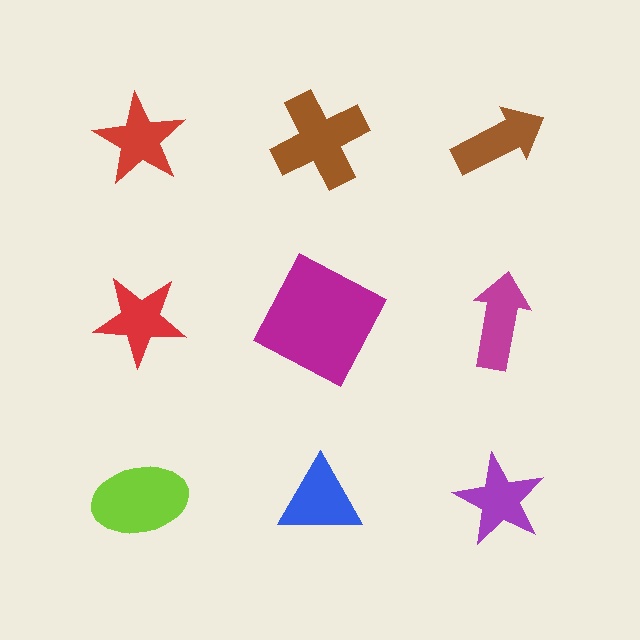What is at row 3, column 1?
A lime ellipse.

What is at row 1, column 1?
A red star.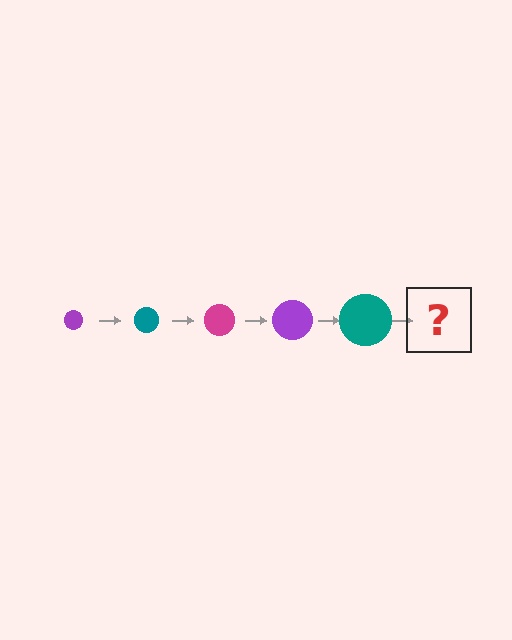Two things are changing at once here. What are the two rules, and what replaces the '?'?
The two rules are that the circle grows larger each step and the color cycles through purple, teal, and magenta. The '?' should be a magenta circle, larger than the previous one.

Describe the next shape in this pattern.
It should be a magenta circle, larger than the previous one.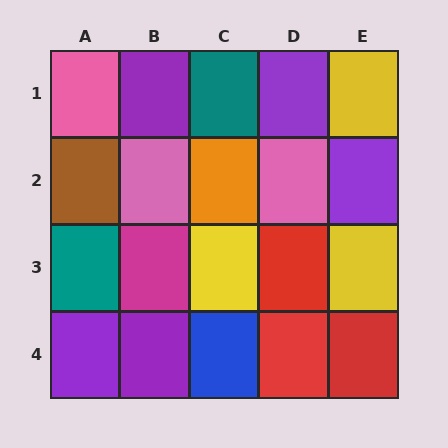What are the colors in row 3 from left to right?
Teal, magenta, yellow, red, yellow.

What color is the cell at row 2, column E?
Purple.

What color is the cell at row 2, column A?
Brown.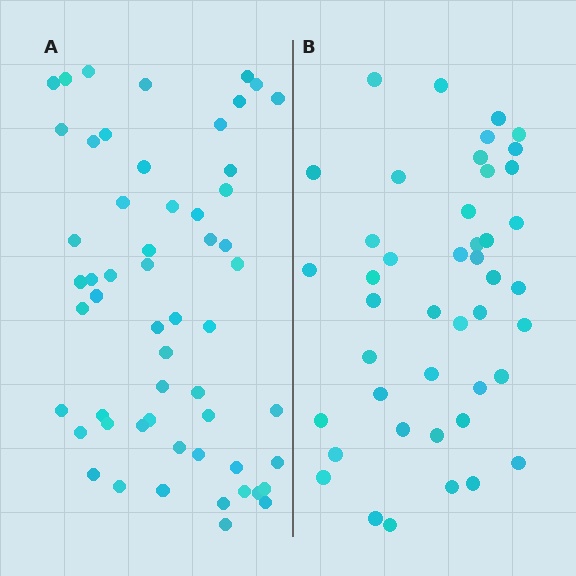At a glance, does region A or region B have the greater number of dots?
Region A (the left region) has more dots.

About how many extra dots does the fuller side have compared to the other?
Region A has roughly 12 or so more dots than region B.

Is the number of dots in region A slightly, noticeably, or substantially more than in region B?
Region A has noticeably more, but not dramatically so. The ratio is roughly 1.3 to 1.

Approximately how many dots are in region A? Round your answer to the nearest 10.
About 60 dots. (The exact count is 56, which rounds to 60.)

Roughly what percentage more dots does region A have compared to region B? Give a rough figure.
About 25% more.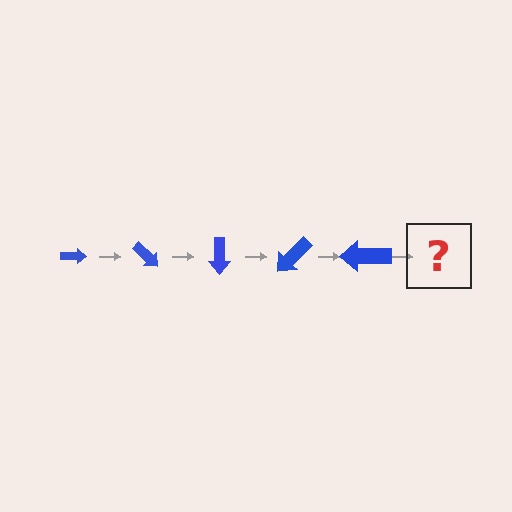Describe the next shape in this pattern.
It should be an arrow, larger than the previous one and rotated 225 degrees from the start.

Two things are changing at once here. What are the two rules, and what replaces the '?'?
The two rules are that the arrow grows larger each step and it rotates 45 degrees each step. The '?' should be an arrow, larger than the previous one and rotated 225 degrees from the start.